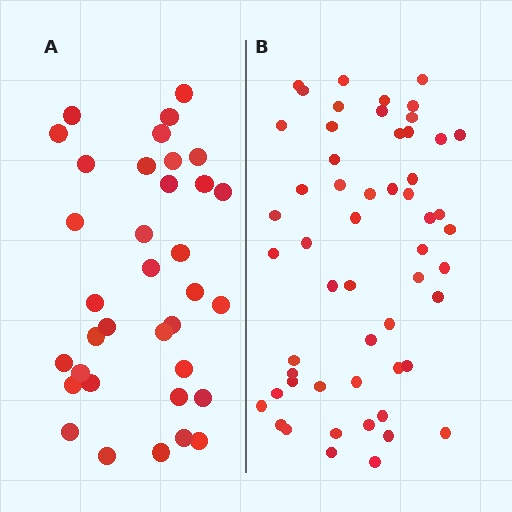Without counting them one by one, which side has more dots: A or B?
Region B (the right region) has more dots.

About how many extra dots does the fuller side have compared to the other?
Region B has approximately 20 more dots than region A.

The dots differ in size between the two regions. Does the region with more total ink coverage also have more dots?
No. Region A has more total ink coverage because its dots are larger, but region B actually contains more individual dots. Total area can be misleading — the number of items is what matters here.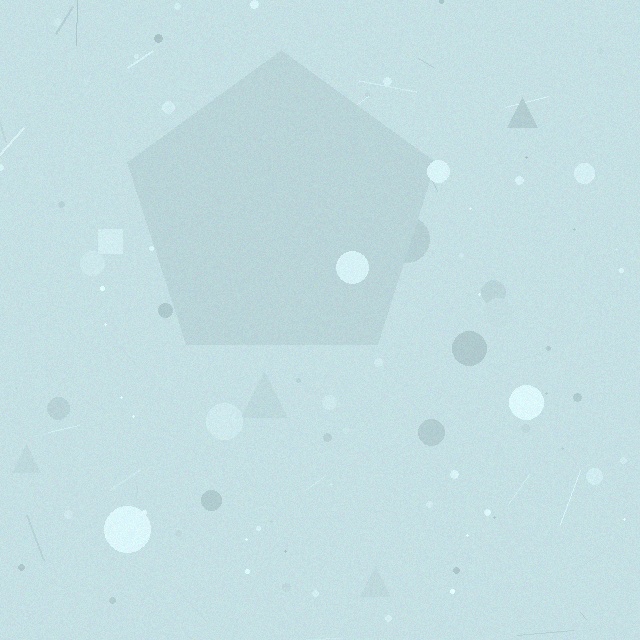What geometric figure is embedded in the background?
A pentagon is embedded in the background.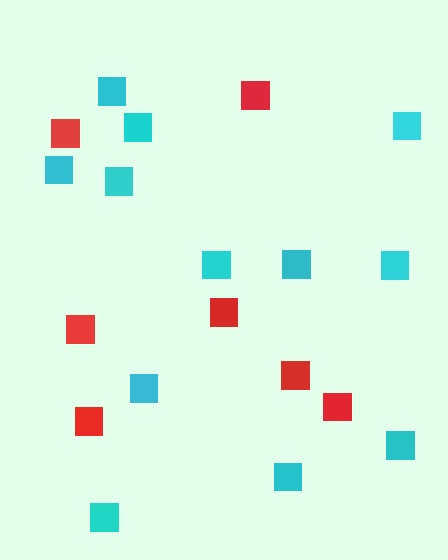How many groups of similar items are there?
There are 2 groups: one group of red squares (7) and one group of cyan squares (12).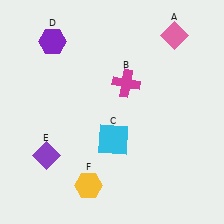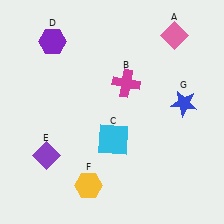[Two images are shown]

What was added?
A blue star (G) was added in Image 2.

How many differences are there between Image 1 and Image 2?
There is 1 difference between the two images.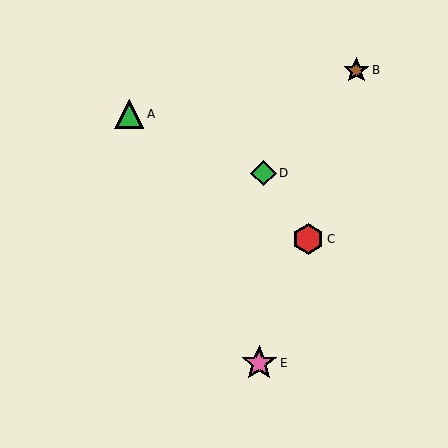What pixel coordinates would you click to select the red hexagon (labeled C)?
Click at (308, 239) to select the red hexagon C.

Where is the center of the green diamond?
The center of the green diamond is at (263, 173).